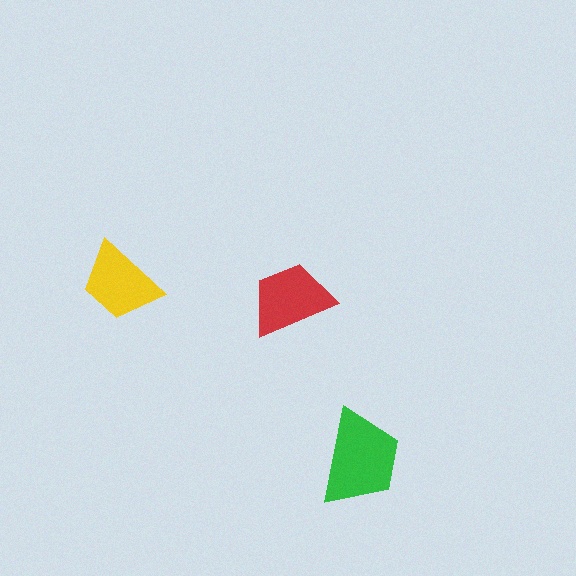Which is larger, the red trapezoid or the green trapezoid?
The green one.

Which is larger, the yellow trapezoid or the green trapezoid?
The green one.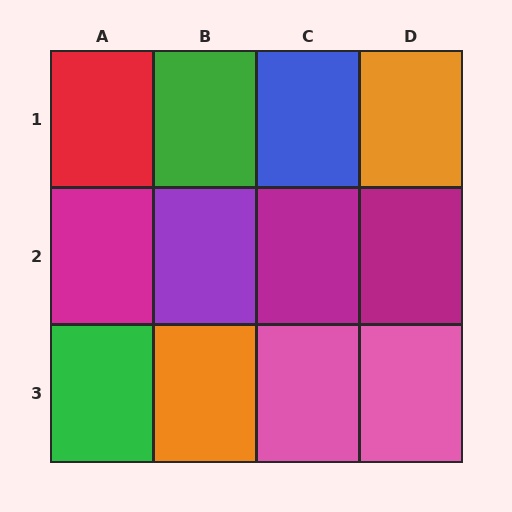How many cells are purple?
1 cell is purple.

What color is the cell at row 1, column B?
Green.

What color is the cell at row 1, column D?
Orange.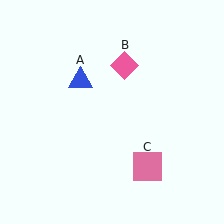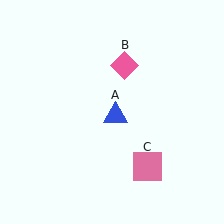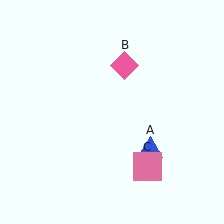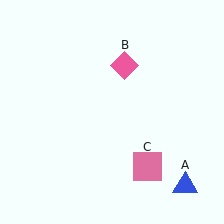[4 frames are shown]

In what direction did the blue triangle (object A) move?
The blue triangle (object A) moved down and to the right.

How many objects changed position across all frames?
1 object changed position: blue triangle (object A).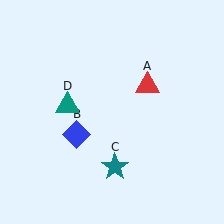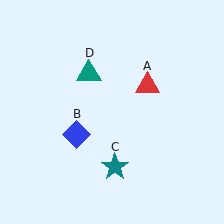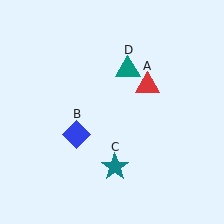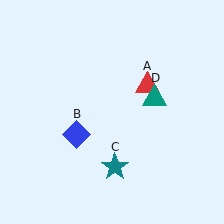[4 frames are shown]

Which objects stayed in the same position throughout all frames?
Red triangle (object A) and blue diamond (object B) and teal star (object C) remained stationary.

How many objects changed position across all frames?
1 object changed position: teal triangle (object D).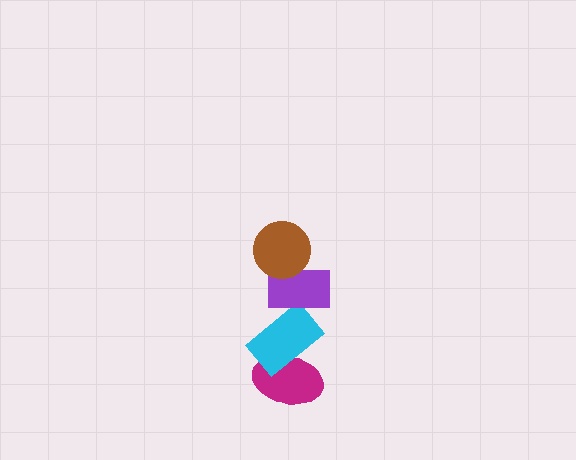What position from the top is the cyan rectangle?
The cyan rectangle is 3rd from the top.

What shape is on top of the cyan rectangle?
The purple rectangle is on top of the cyan rectangle.